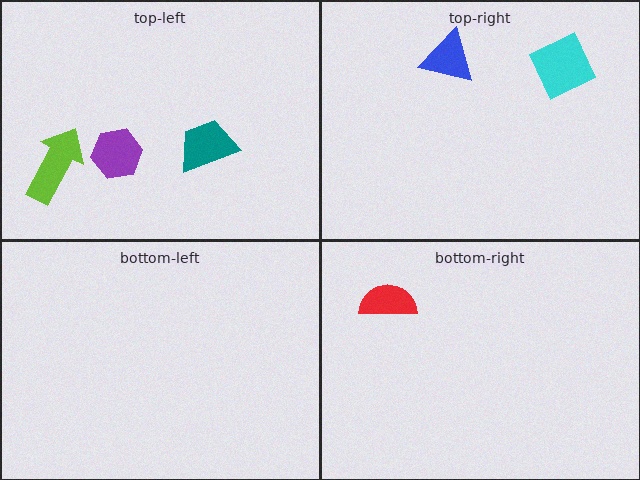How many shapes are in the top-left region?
3.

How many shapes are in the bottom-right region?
1.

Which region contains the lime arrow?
The top-left region.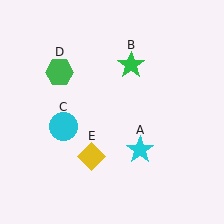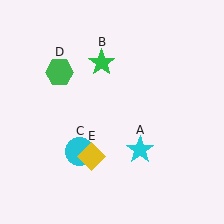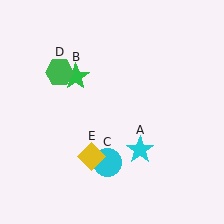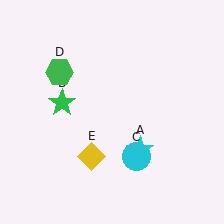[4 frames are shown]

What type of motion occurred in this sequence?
The green star (object B), cyan circle (object C) rotated counterclockwise around the center of the scene.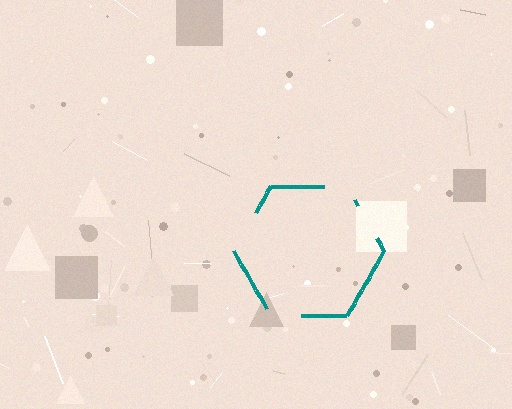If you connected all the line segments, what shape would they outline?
They would outline a hexagon.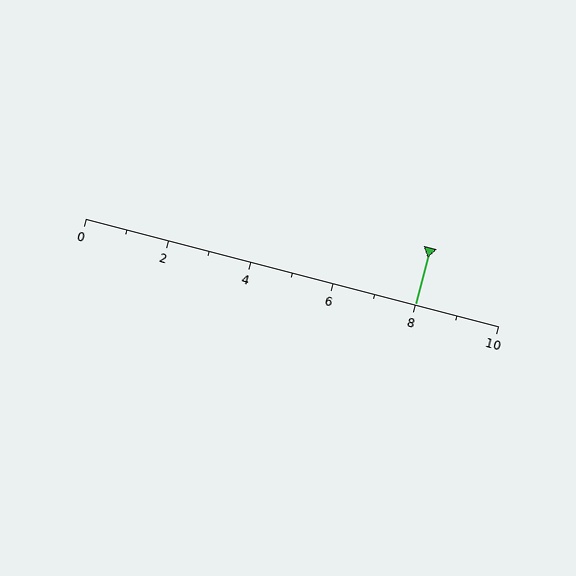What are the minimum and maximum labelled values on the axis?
The axis runs from 0 to 10.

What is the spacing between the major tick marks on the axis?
The major ticks are spaced 2 apart.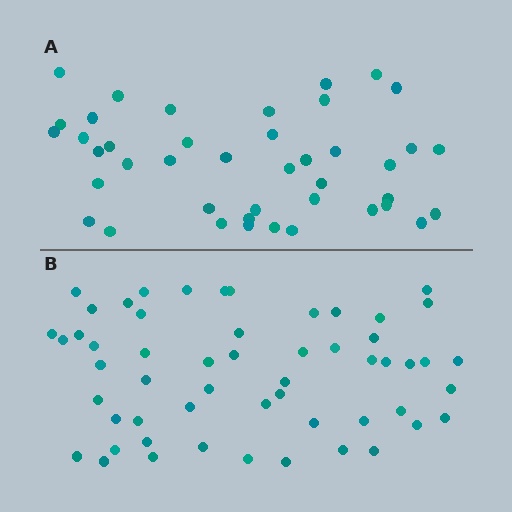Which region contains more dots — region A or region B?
Region B (the bottom region) has more dots.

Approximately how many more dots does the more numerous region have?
Region B has approximately 15 more dots than region A.